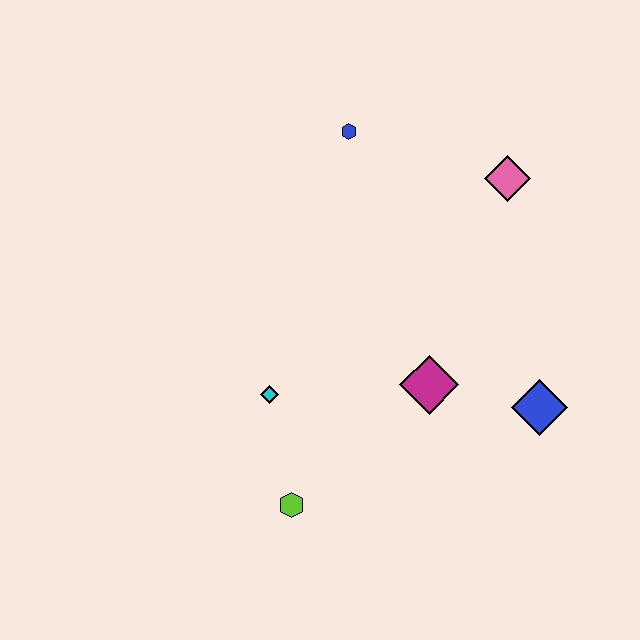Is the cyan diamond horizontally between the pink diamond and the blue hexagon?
No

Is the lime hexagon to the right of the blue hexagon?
No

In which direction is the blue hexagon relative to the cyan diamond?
The blue hexagon is above the cyan diamond.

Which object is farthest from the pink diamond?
The lime hexagon is farthest from the pink diamond.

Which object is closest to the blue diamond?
The magenta diamond is closest to the blue diamond.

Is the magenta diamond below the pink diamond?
Yes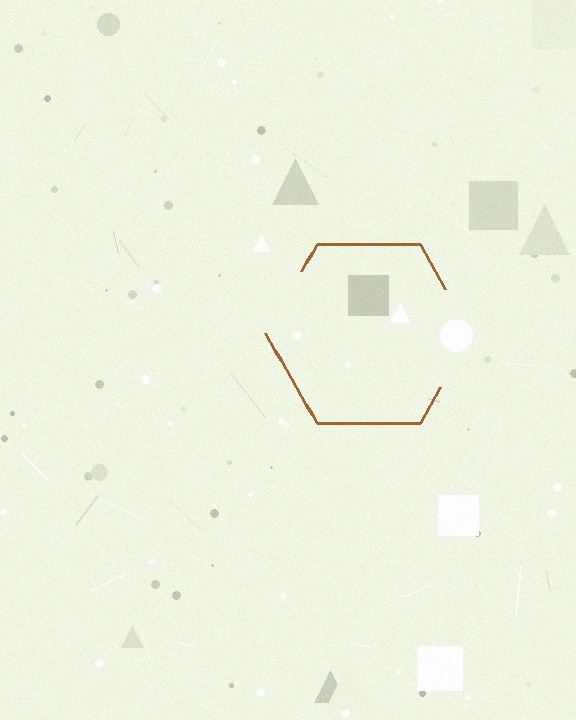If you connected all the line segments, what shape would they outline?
They would outline a hexagon.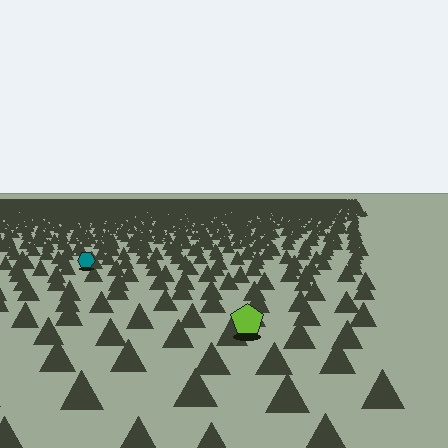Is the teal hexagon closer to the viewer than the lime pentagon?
No. The lime pentagon is closer — you can tell from the texture gradient: the ground texture is coarser near it.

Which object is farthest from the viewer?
The teal hexagon is farthest from the viewer. It appears smaller and the ground texture around it is denser.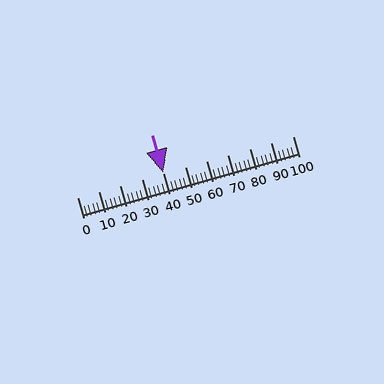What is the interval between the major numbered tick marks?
The major tick marks are spaced 10 units apart.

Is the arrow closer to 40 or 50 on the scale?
The arrow is closer to 40.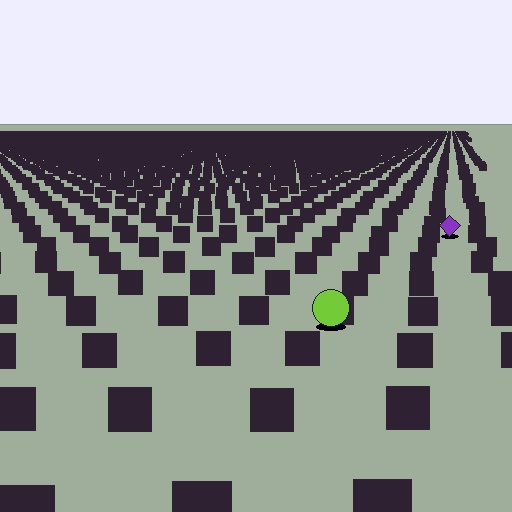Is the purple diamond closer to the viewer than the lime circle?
No. The lime circle is closer — you can tell from the texture gradient: the ground texture is coarser near it.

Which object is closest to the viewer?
The lime circle is closest. The texture marks near it are larger and more spread out.